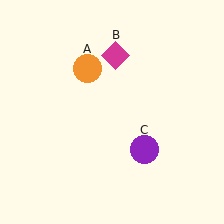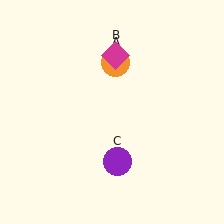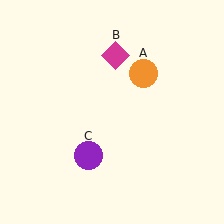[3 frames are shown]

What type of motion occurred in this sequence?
The orange circle (object A), purple circle (object C) rotated clockwise around the center of the scene.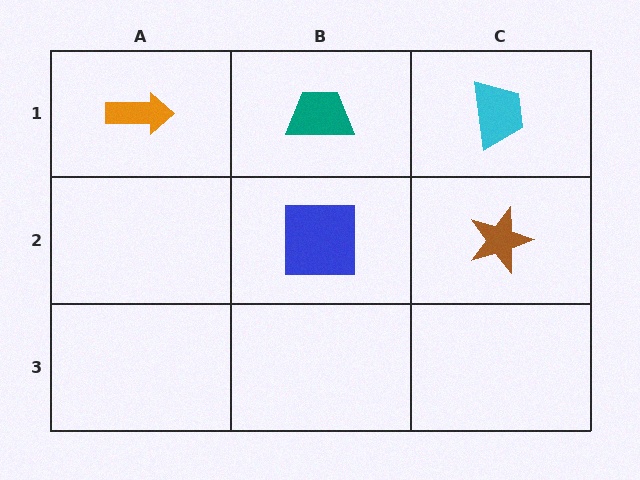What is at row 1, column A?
An orange arrow.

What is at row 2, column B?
A blue square.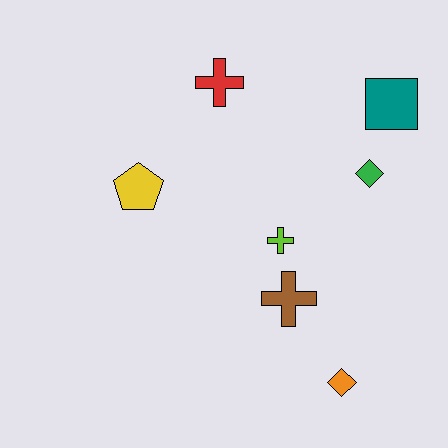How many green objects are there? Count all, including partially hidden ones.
There is 1 green object.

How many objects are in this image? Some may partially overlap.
There are 7 objects.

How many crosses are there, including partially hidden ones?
There are 3 crosses.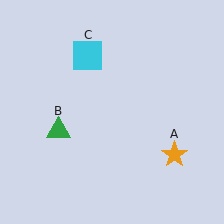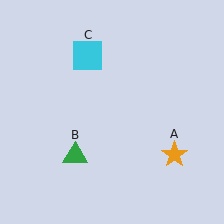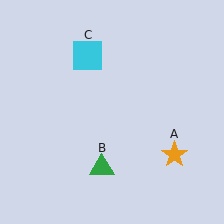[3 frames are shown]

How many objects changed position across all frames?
1 object changed position: green triangle (object B).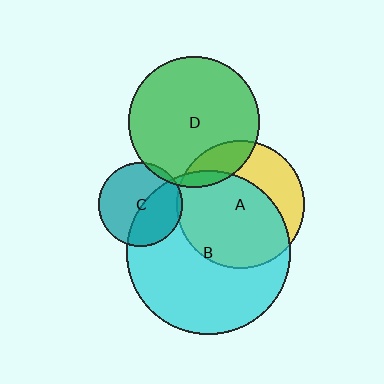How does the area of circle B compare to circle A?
Approximately 1.6 times.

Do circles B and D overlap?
Yes.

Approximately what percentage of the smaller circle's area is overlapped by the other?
Approximately 5%.